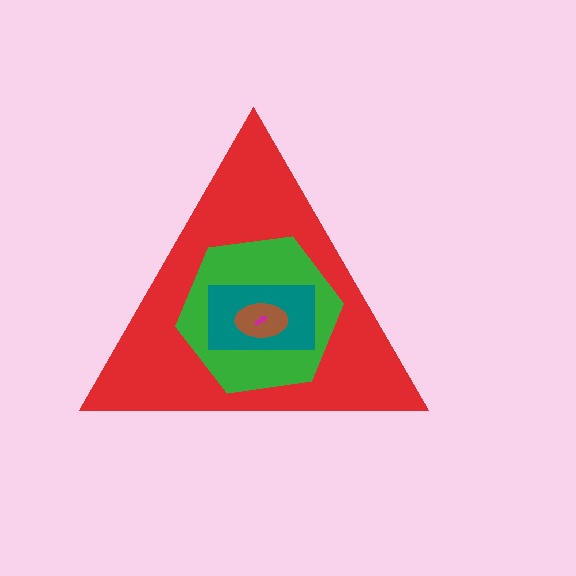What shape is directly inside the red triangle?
The green hexagon.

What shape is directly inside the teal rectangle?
The brown ellipse.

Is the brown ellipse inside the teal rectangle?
Yes.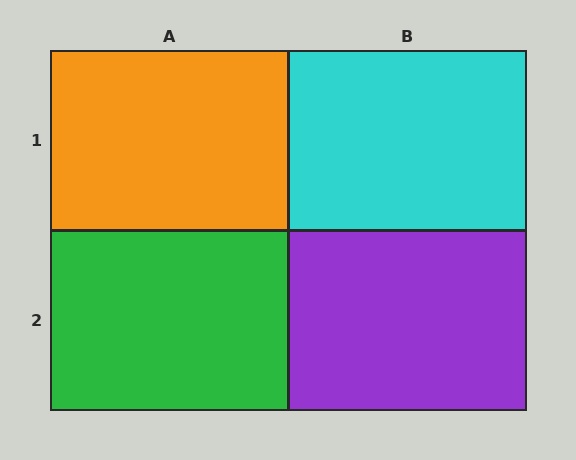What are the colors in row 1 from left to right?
Orange, cyan.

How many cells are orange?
1 cell is orange.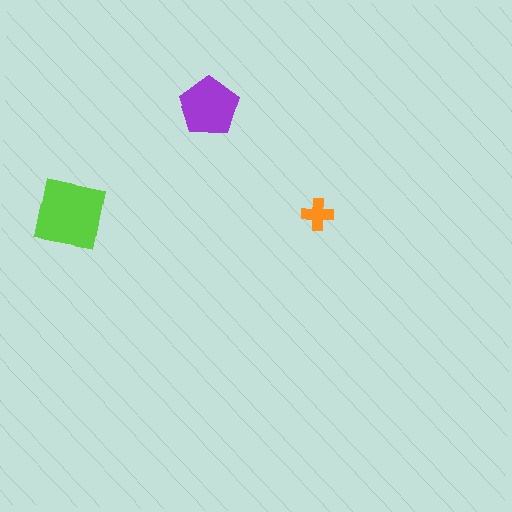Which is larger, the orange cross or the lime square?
The lime square.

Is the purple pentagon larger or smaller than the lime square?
Smaller.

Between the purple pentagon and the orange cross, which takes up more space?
The purple pentagon.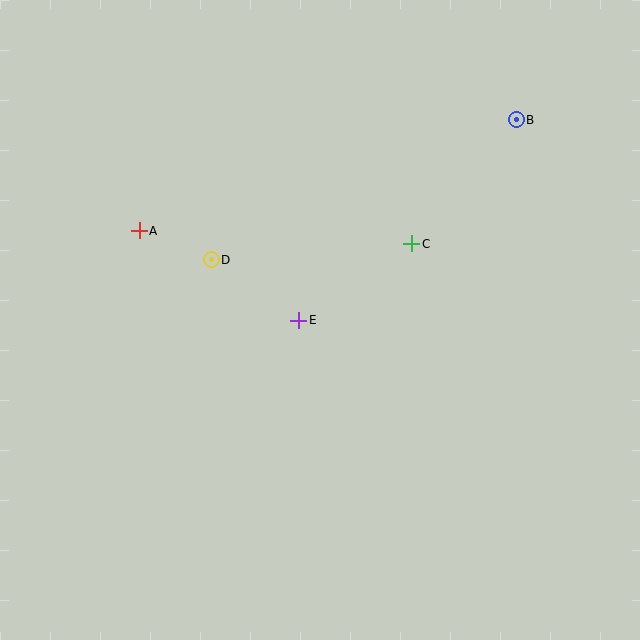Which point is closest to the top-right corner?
Point B is closest to the top-right corner.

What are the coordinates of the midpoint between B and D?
The midpoint between B and D is at (364, 190).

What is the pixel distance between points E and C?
The distance between E and C is 136 pixels.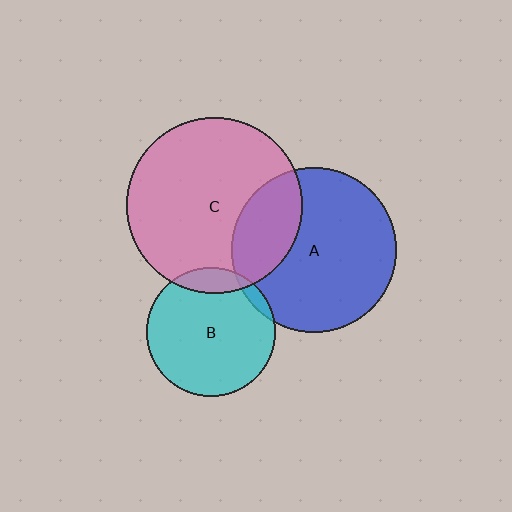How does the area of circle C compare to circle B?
Approximately 1.9 times.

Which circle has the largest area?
Circle C (pink).